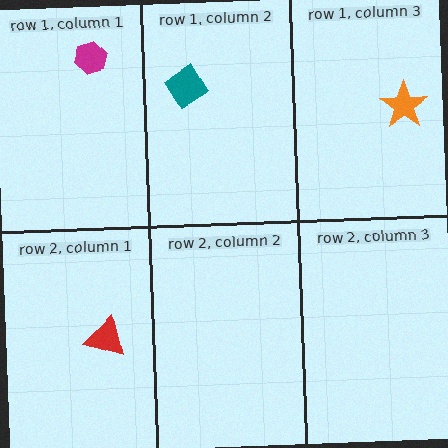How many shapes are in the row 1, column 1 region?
1.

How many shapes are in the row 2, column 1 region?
1.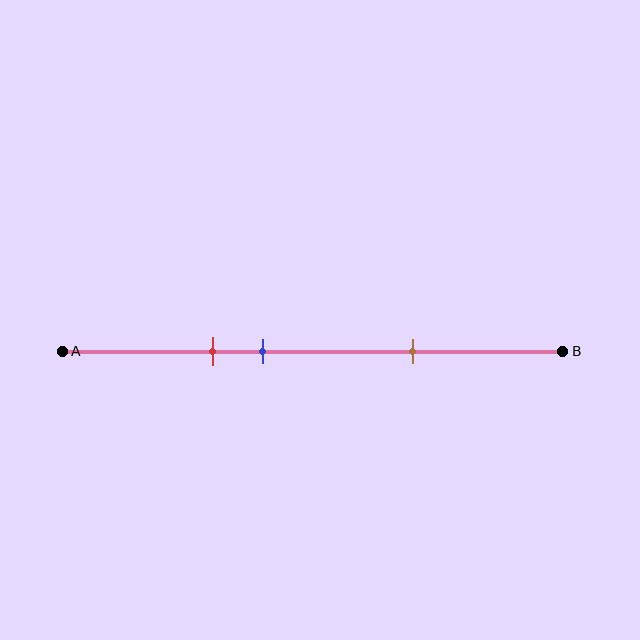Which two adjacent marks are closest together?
The red and blue marks are the closest adjacent pair.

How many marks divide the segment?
There are 3 marks dividing the segment.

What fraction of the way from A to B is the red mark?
The red mark is approximately 30% (0.3) of the way from A to B.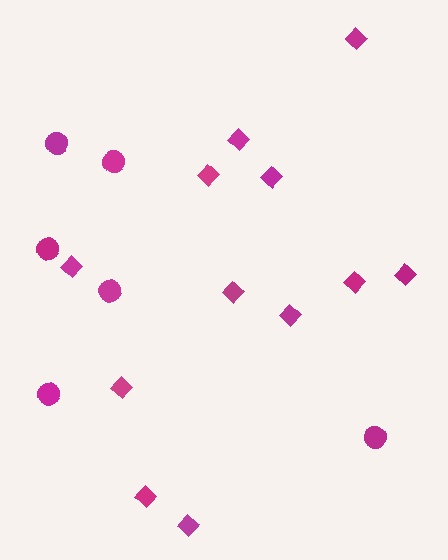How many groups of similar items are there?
There are 2 groups: one group of diamonds (12) and one group of circles (6).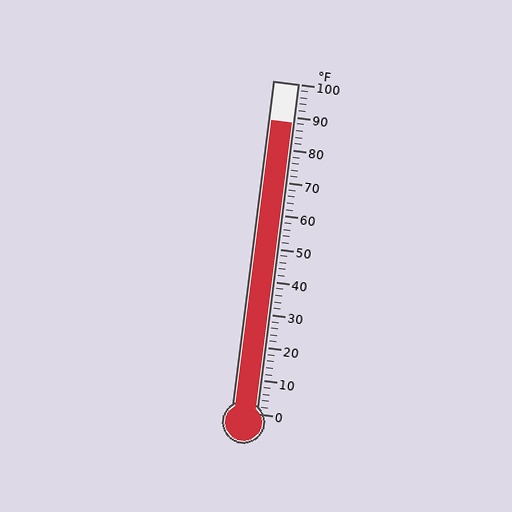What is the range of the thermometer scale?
The thermometer scale ranges from 0°F to 100°F.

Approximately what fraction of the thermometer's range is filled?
The thermometer is filled to approximately 90% of its range.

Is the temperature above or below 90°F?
The temperature is below 90°F.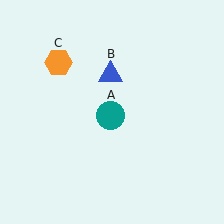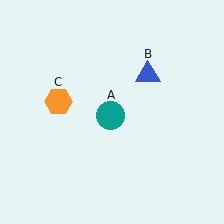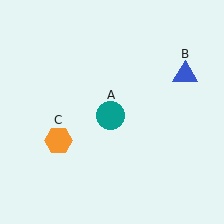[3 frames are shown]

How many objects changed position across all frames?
2 objects changed position: blue triangle (object B), orange hexagon (object C).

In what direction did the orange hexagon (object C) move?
The orange hexagon (object C) moved down.